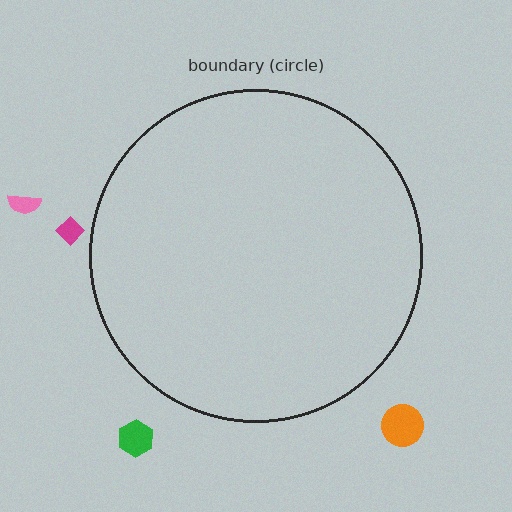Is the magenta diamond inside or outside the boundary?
Outside.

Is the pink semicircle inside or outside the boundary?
Outside.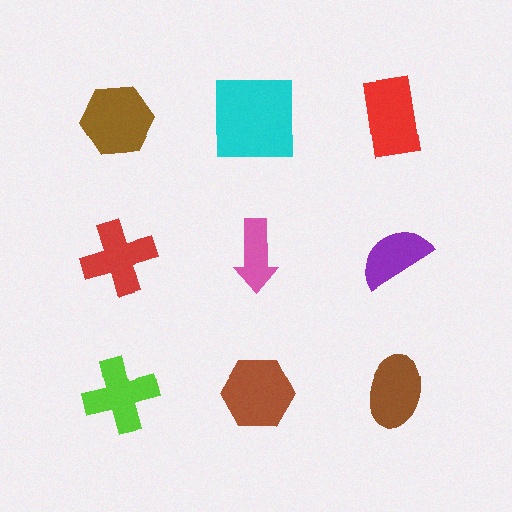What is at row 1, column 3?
A red rectangle.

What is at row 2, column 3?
A purple semicircle.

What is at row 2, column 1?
A red cross.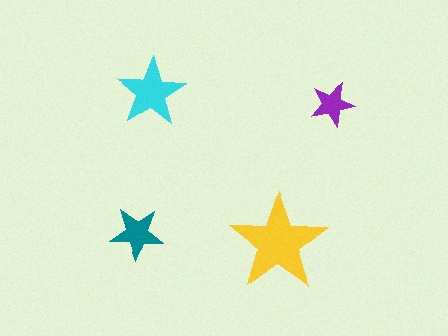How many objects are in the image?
There are 4 objects in the image.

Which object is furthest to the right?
The purple star is rightmost.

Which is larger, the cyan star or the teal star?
The cyan one.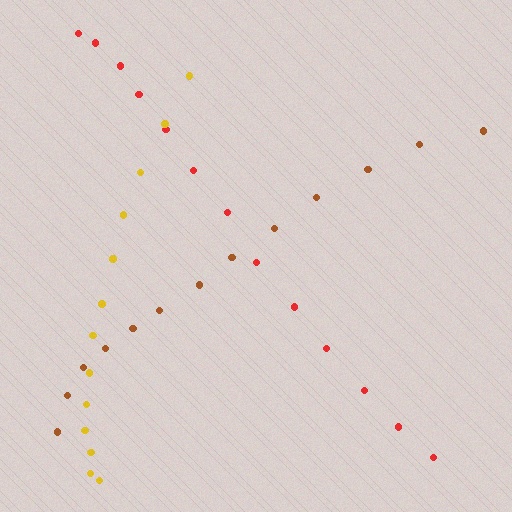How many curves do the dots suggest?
There are 3 distinct paths.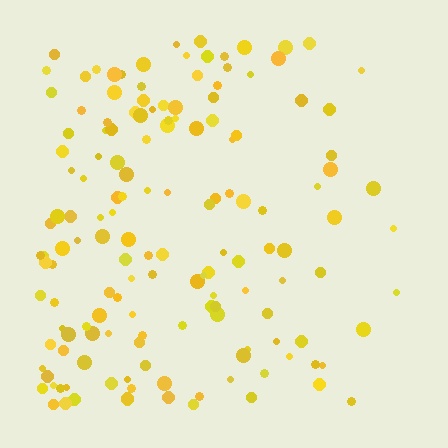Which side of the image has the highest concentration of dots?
The left.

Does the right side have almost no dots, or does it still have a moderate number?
Still a moderate number, just noticeably fewer than the left.